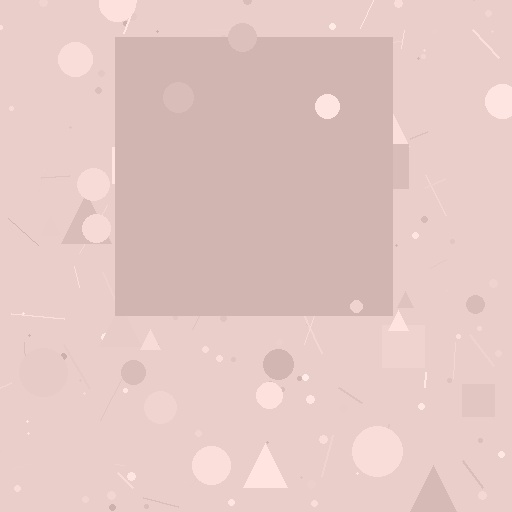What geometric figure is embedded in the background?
A square is embedded in the background.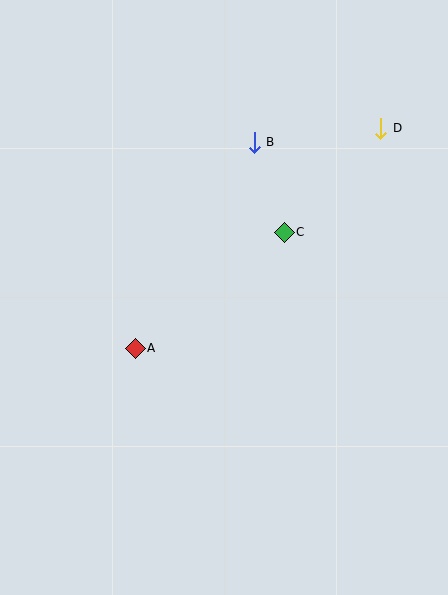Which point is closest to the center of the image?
Point C at (284, 232) is closest to the center.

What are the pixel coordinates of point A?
Point A is at (135, 348).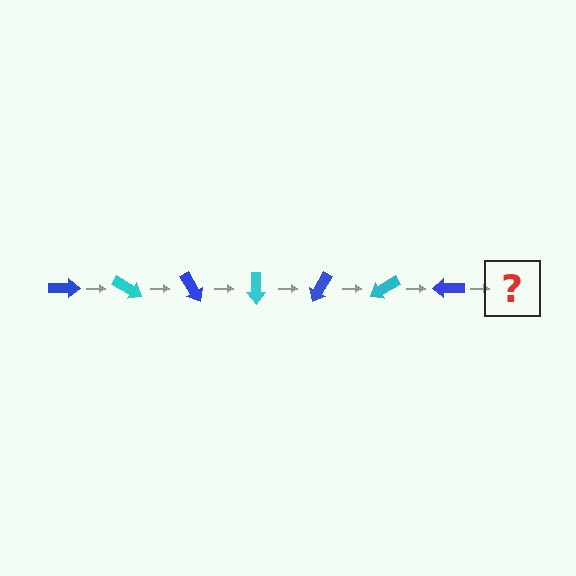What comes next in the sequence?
The next element should be a cyan arrow, rotated 210 degrees from the start.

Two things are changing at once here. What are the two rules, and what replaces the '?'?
The two rules are that it rotates 30 degrees each step and the color cycles through blue and cyan. The '?' should be a cyan arrow, rotated 210 degrees from the start.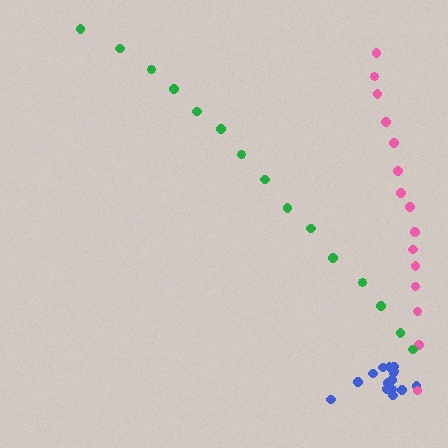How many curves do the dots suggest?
There are 3 distinct paths.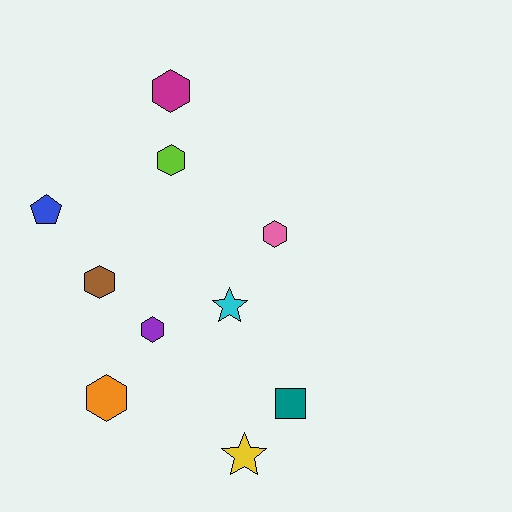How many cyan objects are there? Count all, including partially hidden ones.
There is 1 cyan object.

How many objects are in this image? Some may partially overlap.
There are 10 objects.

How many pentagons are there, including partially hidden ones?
There is 1 pentagon.